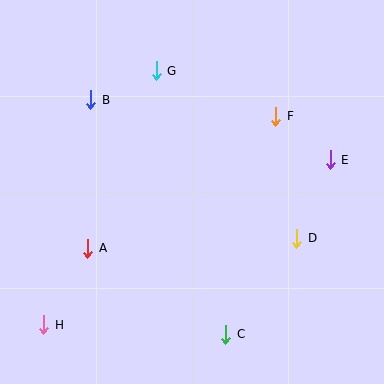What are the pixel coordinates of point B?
Point B is at (91, 100).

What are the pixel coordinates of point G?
Point G is at (156, 71).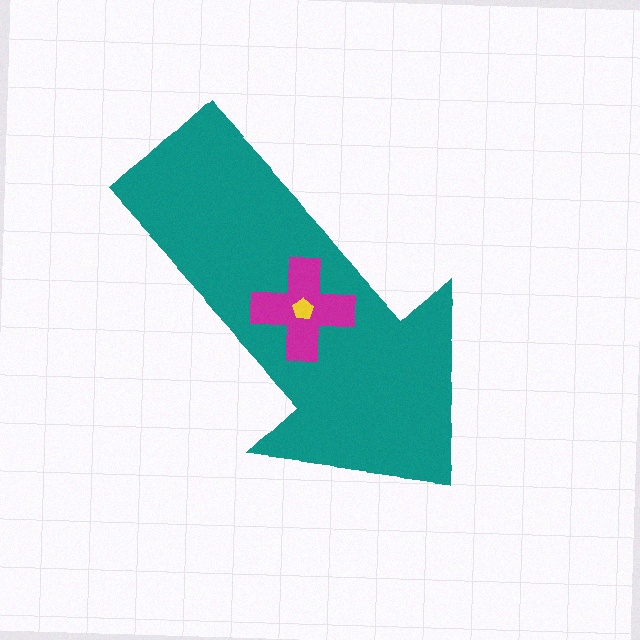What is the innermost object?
The yellow pentagon.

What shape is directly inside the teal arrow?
The magenta cross.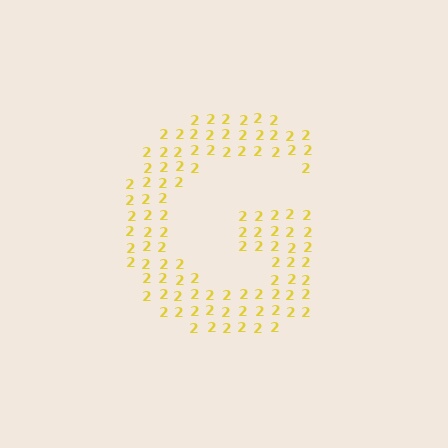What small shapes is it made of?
It is made of small digit 2's.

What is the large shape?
The large shape is the letter G.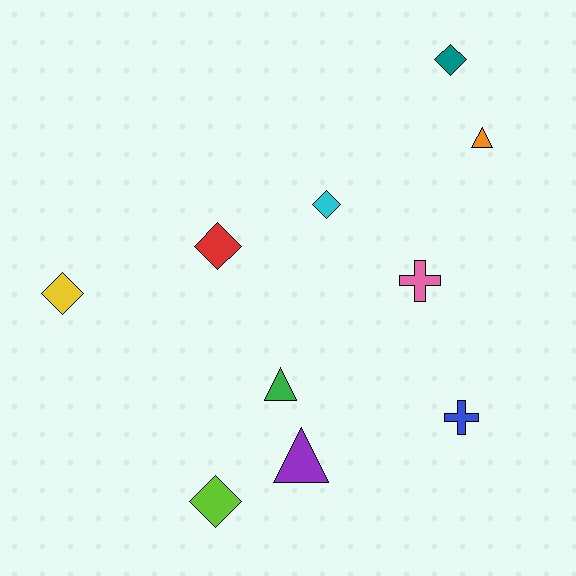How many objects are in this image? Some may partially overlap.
There are 10 objects.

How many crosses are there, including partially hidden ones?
There are 2 crosses.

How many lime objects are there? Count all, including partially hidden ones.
There is 1 lime object.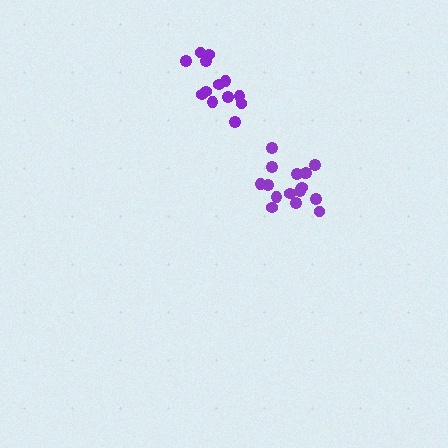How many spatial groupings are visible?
There are 2 spatial groupings.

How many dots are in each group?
Group 1: 16 dots, Group 2: 13 dots (29 total).